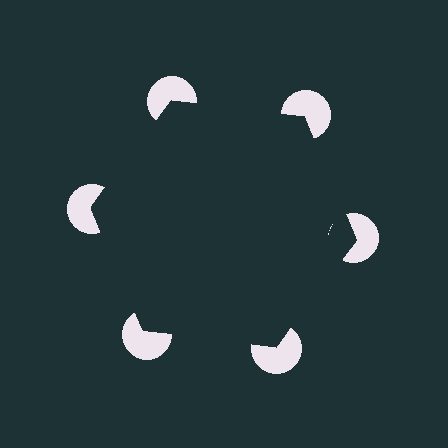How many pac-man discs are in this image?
There are 6 — one at each vertex of the illusory hexagon.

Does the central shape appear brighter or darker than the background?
It typically appears slightly darker than the background, even though no actual brightness change is drawn.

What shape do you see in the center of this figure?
An illusory hexagon — its edges are inferred from the aligned wedge cuts in the pac-man discs, not physically drawn.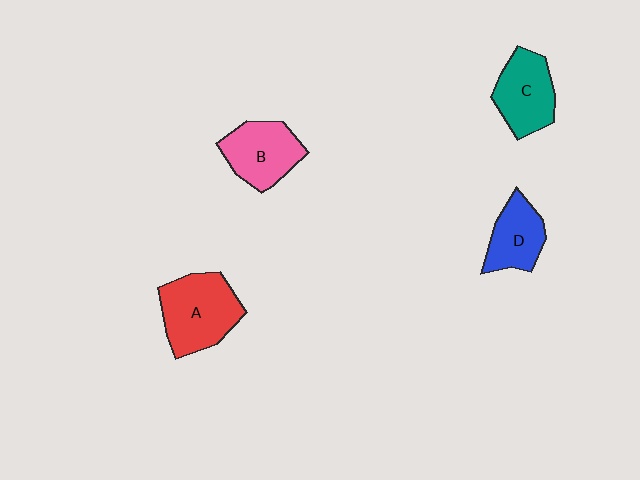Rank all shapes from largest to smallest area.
From largest to smallest: A (red), B (pink), C (teal), D (blue).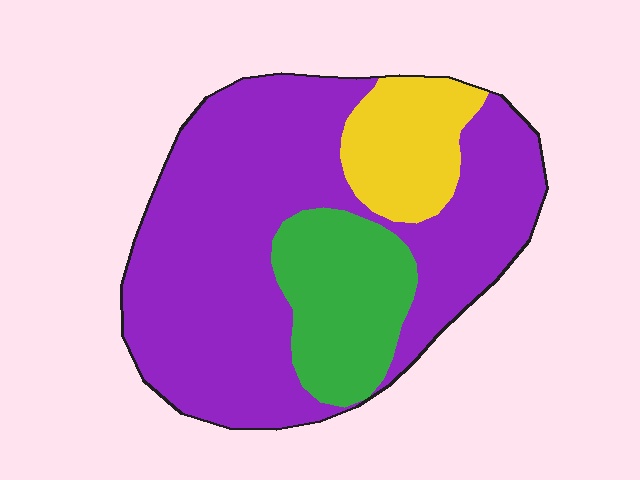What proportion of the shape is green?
Green takes up between a sixth and a third of the shape.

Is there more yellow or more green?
Green.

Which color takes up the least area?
Yellow, at roughly 15%.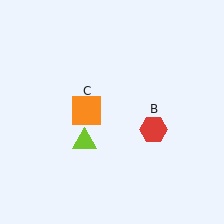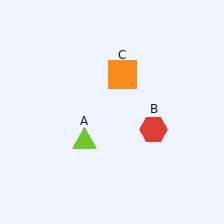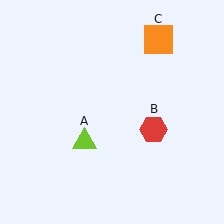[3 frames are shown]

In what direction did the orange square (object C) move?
The orange square (object C) moved up and to the right.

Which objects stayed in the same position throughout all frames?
Lime triangle (object A) and red hexagon (object B) remained stationary.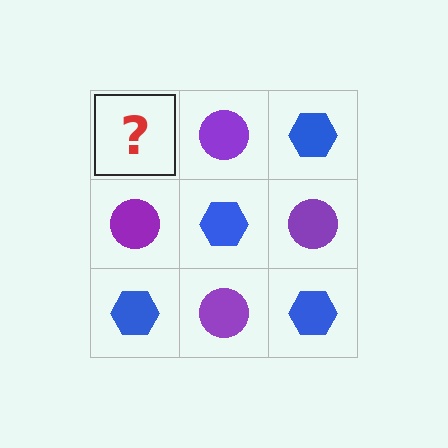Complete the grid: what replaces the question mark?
The question mark should be replaced with a blue hexagon.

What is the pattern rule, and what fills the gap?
The rule is that it alternates blue hexagon and purple circle in a checkerboard pattern. The gap should be filled with a blue hexagon.